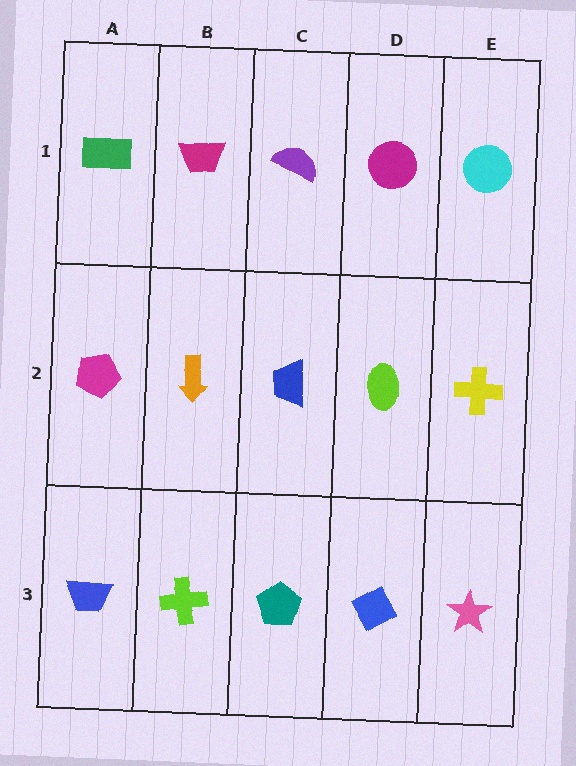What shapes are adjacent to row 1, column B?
An orange arrow (row 2, column B), a green rectangle (row 1, column A), a purple semicircle (row 1, column C).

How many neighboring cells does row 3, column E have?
2.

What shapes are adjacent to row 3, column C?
A blue trapezoid (row 2, column C), a lime cross (row 3, column B), a blue diamond (row 3, column D).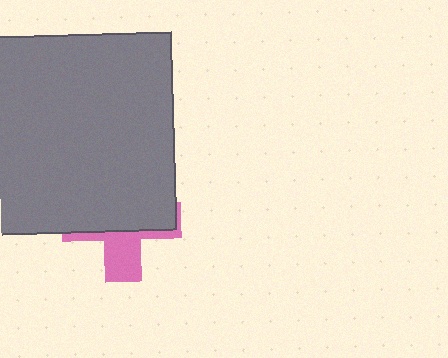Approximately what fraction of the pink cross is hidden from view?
Roughly 64% of the pink cross is hidden behind the gray square.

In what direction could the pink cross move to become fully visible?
The pink cross could move down. That would shift it out from behind the gray square entirely.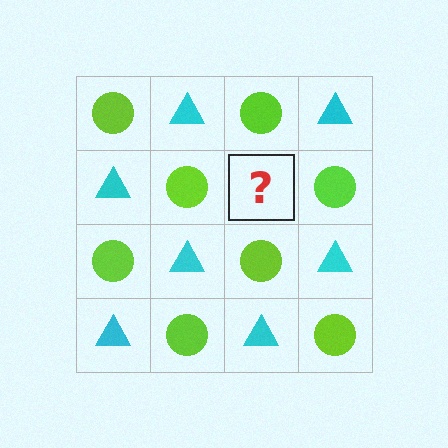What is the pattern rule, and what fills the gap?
The rule is that it alternates lime circle and cyan triangle in a checkerboard pattern. The gap should be filled with a cyan triangle.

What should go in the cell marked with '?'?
The missing cell should contain a cyan triangle.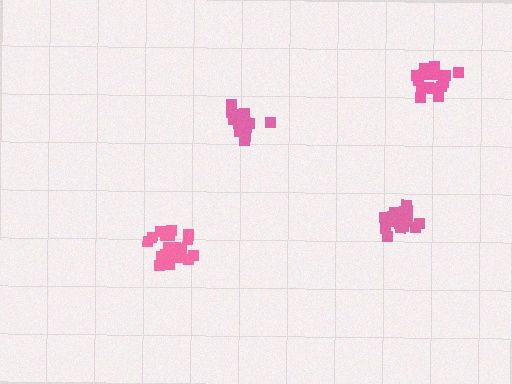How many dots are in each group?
Group 1: 19 dots, Group 2: 20 dots, Group 3: 17 dots, Group 4: 16 dots (72 total).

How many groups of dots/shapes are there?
There are 4 groups.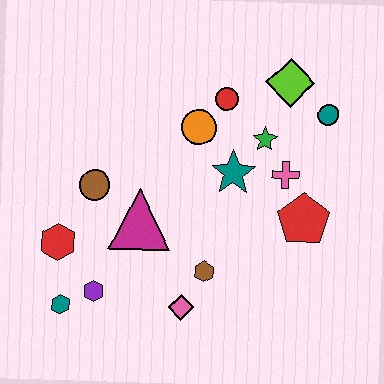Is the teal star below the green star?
Yes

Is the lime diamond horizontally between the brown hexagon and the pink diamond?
No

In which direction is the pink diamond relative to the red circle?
The pink diamond is below the red circle.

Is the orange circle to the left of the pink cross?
Yes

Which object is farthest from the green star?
The teal hexagon is farthest from the green star.